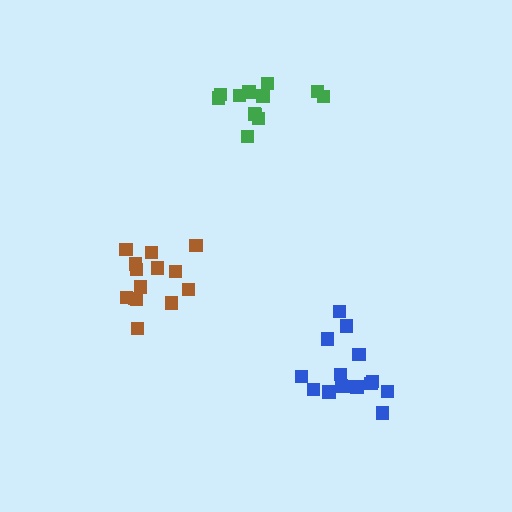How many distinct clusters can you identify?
There are 3 distinct clusters.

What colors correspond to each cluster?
The clusters are colored: brown, green, blue.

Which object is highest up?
The green cluster is topmost.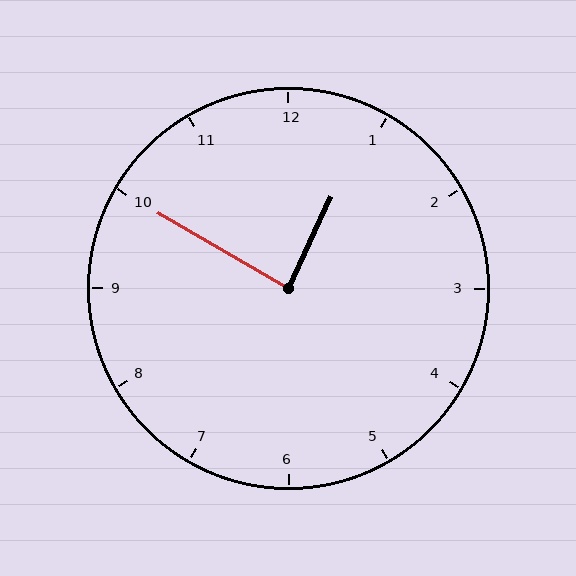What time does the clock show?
12:50.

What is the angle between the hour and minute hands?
Approximately 85 degrees.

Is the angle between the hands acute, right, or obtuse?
It is right.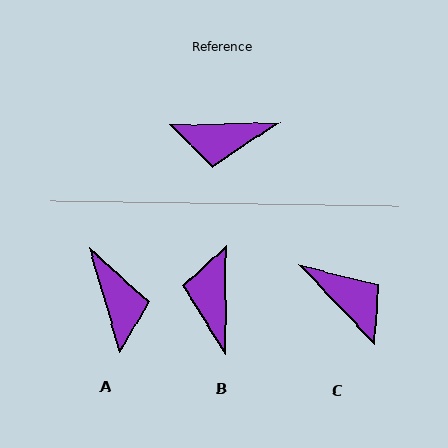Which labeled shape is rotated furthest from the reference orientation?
C, about 132 degrees away.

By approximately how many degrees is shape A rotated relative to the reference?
Approximately 105 degrees counter-clockwise.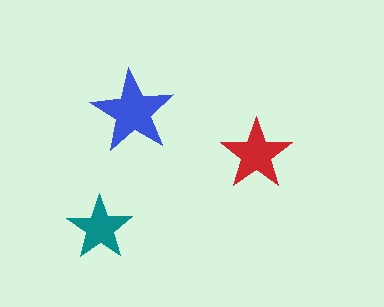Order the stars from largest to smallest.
the blue one, the red one, the teal one.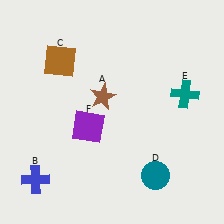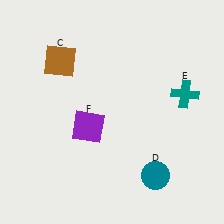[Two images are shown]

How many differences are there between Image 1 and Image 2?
There are 2 differences between the two images.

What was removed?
The brown star (A), the blue cross (B) were removed in Image 2.